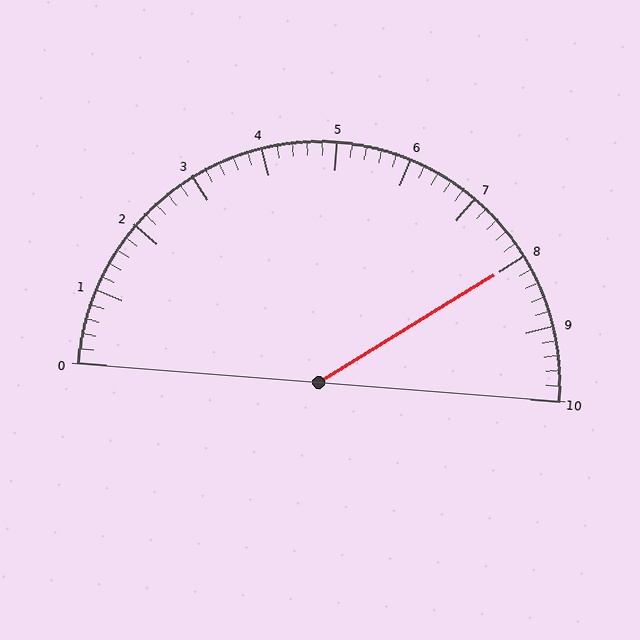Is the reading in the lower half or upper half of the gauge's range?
The reading is in the upper half of the range (0 to 10).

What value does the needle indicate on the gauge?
The needle indicates approximately 8.0.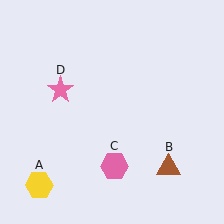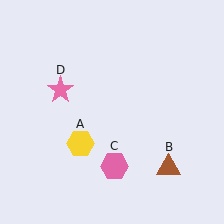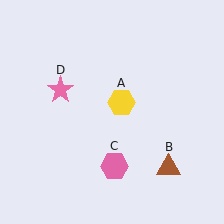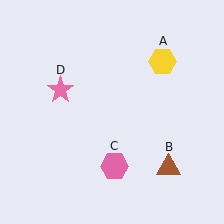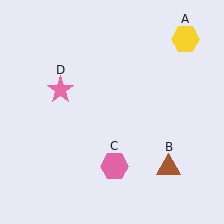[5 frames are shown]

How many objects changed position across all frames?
1 object changed position: yellow hexagon (object A).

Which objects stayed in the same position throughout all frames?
Brown triangle (object B) and pink hexagon (object C) and pink star (object D) remained stationary.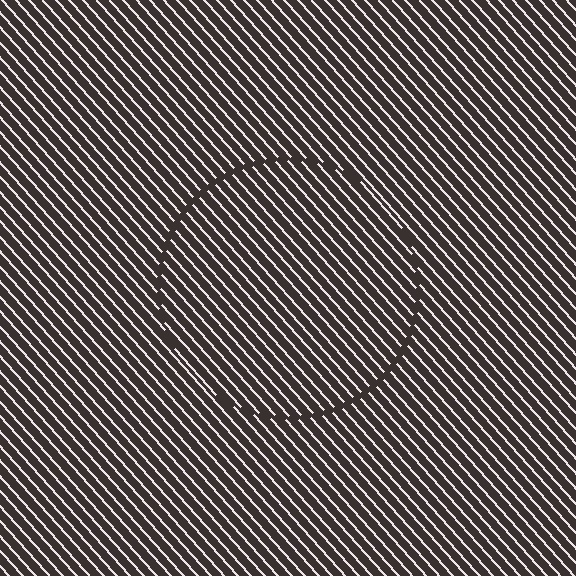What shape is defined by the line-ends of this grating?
An illusory circle. The interior of the shape contains the same grating, shifted by half a period — the contour is defined by the phase discontinuity where line-ends from the inner and outer gratings abut.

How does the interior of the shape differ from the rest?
The interior of the shape contains the same grating, shifted by half a period — the contour is defined by the phase discontinuity where line-ends from the inner and outer gratings abut.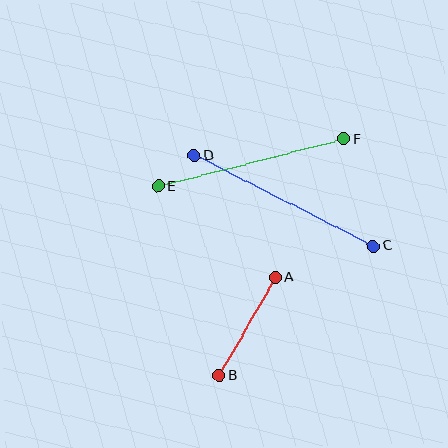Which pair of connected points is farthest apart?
Points C and D are farthest apart.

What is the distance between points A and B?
The distance is approximately 113 pixels.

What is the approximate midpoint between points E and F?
The midpoint is at approximately (251, 163) pixels.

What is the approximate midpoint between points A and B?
The midpoint is at approximately (247, 326) pixels.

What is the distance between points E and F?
The distance is approximately 192 pixels.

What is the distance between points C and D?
The distance is approximately 201 pixels.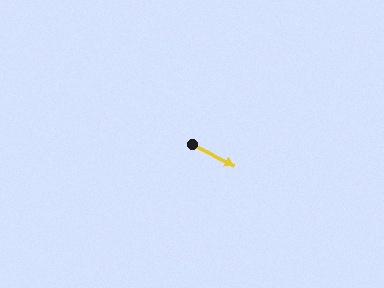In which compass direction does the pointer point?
Southeast.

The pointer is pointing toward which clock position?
Roughly 4 o'clock.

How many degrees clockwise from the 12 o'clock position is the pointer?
Approximately 118 degrees.